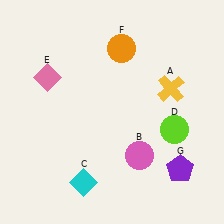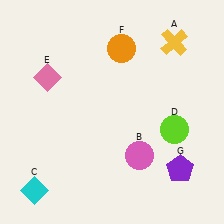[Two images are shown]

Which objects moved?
The objects that moved are: the yellow cross (A), the cyan diamond (C).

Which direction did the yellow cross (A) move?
The yellow cross (A) moved up.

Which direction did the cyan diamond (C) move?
The cyan diamond (C) moved left.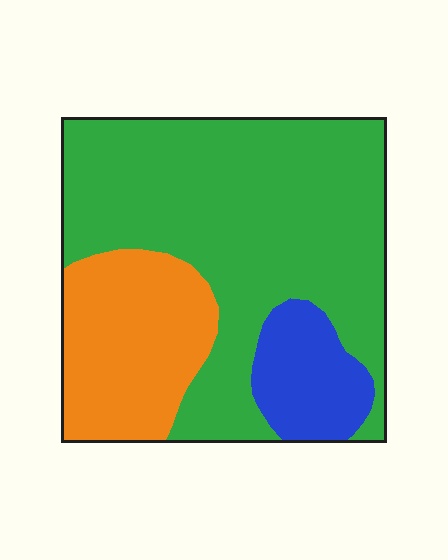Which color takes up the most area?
Green, at roughly 65%.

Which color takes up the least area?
Blue, at roughly 10%.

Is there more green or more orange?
Green.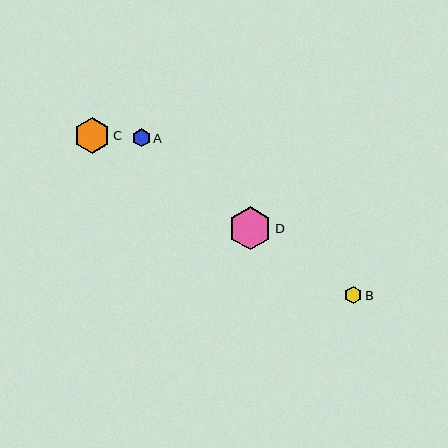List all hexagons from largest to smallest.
From largest to smallest: D, C, A, B.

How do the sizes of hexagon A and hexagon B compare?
Hexagon A and hexagon B are approximately the same size.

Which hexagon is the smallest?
Hexagon B is the smallest with a size of approximately 17 pixels.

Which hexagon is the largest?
Hexagon D is the largest with a size of approximately 43 pixels.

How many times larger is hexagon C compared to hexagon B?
Hexagon C is approximately 2.1 times the size of hexagon B.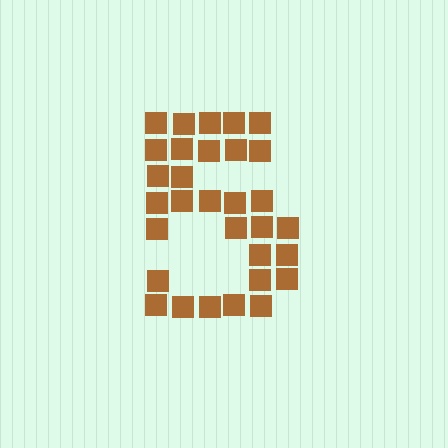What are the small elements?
The small elements are squares.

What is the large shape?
The large shape is the digit 5.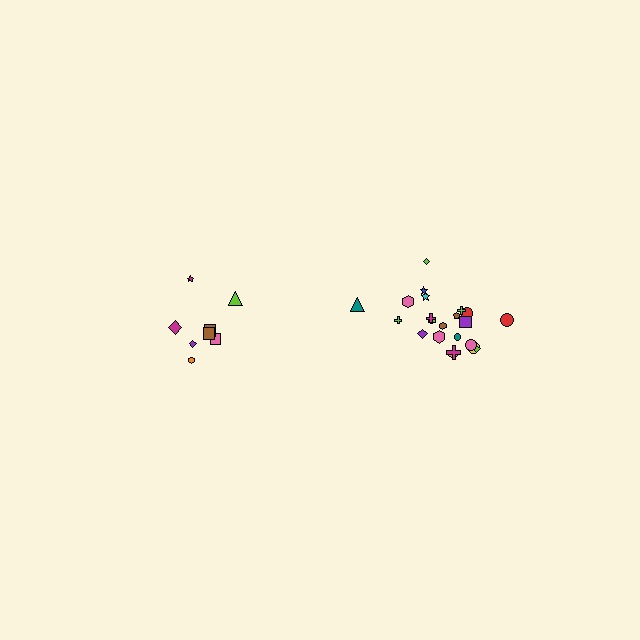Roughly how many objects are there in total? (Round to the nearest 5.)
Roughly 30 objects in total.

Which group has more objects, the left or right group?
The right group.